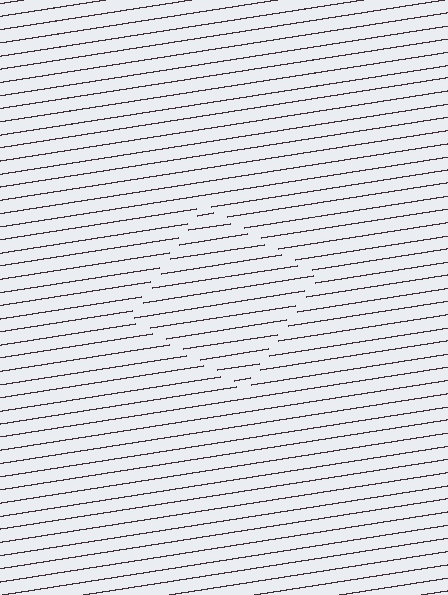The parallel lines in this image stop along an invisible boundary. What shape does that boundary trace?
An illusory square. The interior of the shape contains the same grating, shifted by half a period — the contour is defined by the phase discontinuity where line-ends from the inner and outer gratings abut.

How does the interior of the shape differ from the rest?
The interior of the shape contains the same grating, shifted by half a period — the contour is defined by the phase discontinuity where line-ends from the inner and outer gratings abut.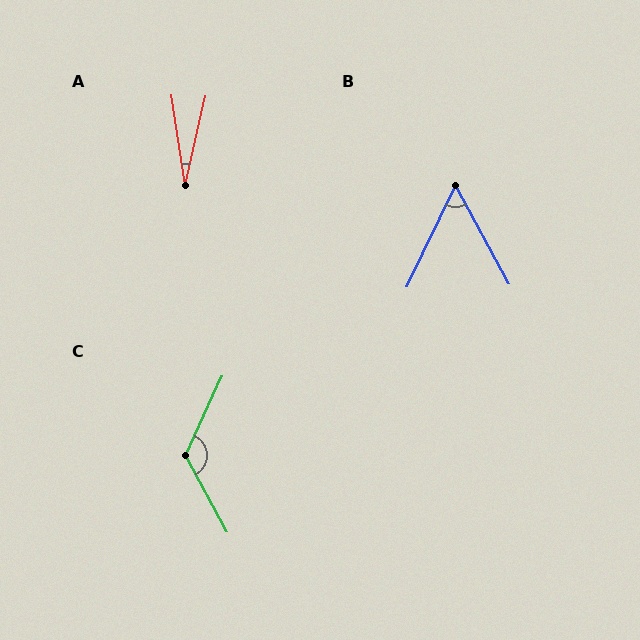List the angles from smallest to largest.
A (21°), B (54°), C (127°).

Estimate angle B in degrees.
Approximately 54 degrees.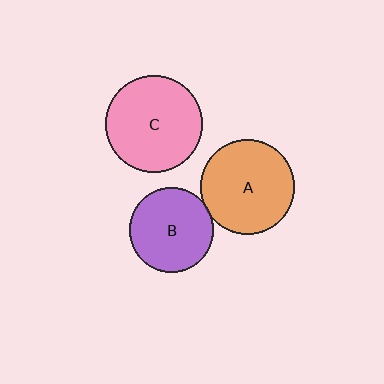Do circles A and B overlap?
Yes.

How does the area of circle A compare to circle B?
Approximately 1.3 times.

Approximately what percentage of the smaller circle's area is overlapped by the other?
Approximately 5%.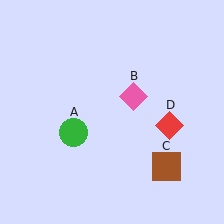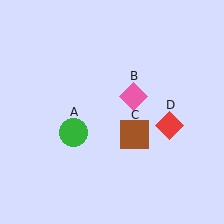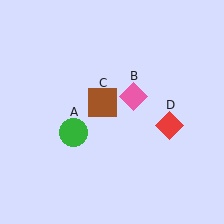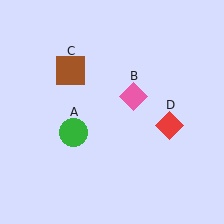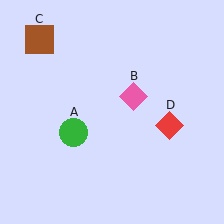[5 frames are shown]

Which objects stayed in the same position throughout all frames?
Green circle (object A) and pink diamond (object B) and red diamond (object D) remained stationary.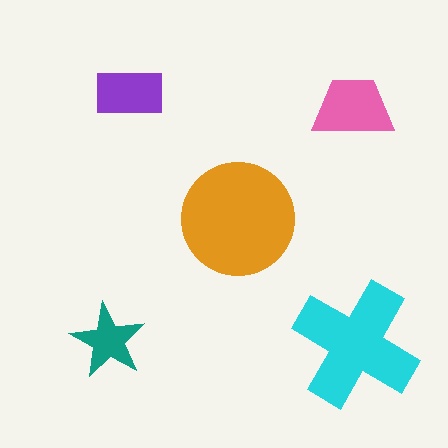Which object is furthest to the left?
The teal star is leftmost.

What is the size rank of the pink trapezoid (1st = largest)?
3rd.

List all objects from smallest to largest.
The teal star, the purple rectangle, the pink trapezoid, the cyan cross, the orange circle.